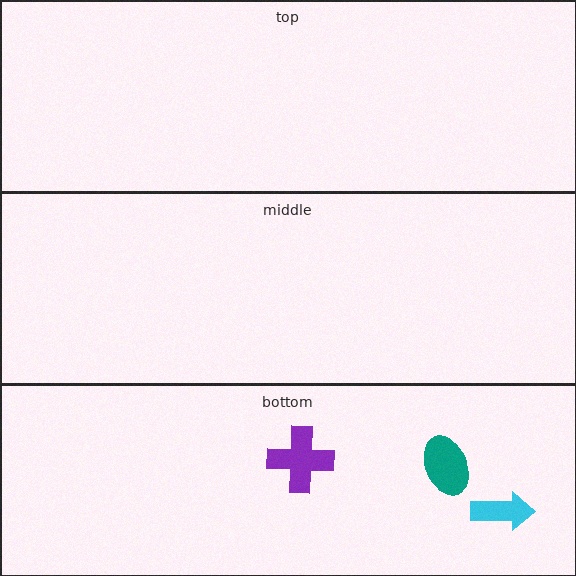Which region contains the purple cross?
The bottom region.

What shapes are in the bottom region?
The cyan arrow, the purple cross, the teal ellipse.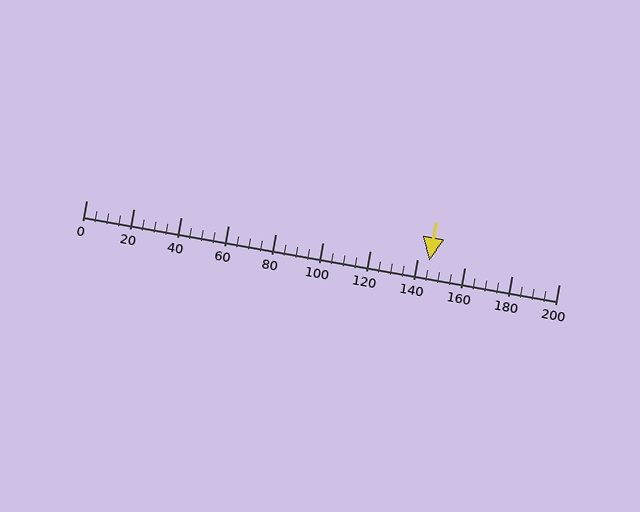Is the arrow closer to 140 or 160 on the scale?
The arrow is closer to 140.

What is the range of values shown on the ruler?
The ruler shows values from 0 to 200.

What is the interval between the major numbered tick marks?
The major tick marks are spaced 20 units apart.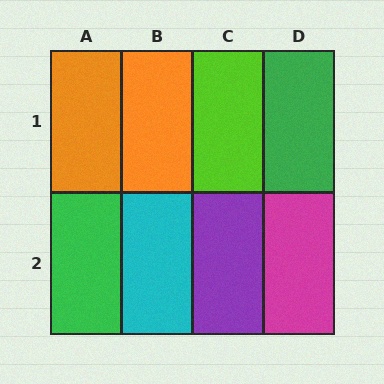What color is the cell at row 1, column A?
Orange.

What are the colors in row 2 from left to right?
Green, cyan, purple, magenta.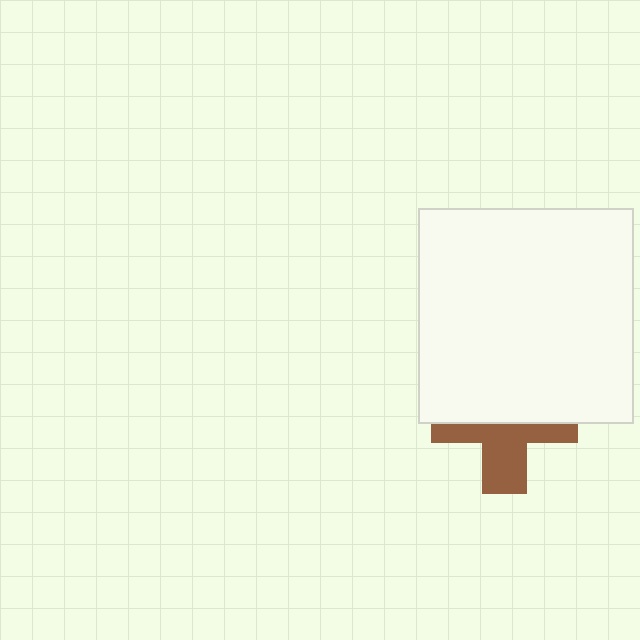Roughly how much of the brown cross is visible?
About half of it is visible (roughly 47%).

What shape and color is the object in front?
The object in front is a white square.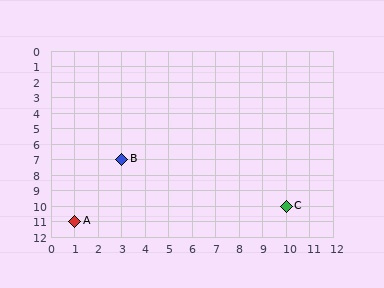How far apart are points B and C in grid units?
Points B and C are 7 columns and 3 rows apart (about 7.6 grid units diagonally).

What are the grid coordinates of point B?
Point B is at grid coordinates (3, 7).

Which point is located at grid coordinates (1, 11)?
Point A is at (1, 11).